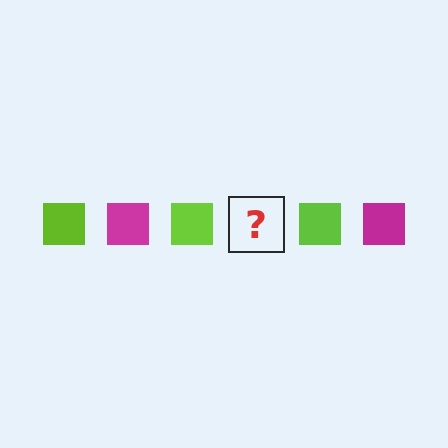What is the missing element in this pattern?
The missing element is a magenta square.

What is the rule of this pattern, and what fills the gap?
The rule is that the pattern cycles through lime, magenta squares. The gap should be filled with a magenta square.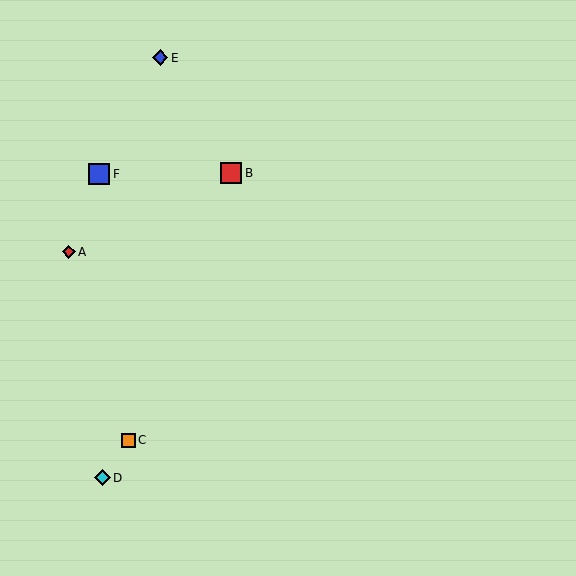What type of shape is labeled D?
Shape D is a cyan diamond.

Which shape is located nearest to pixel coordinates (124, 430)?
The orange square (labeled C) at (128, 440) is nearest to that location.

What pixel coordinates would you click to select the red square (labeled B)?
Click at (231, 173) to select the red square B.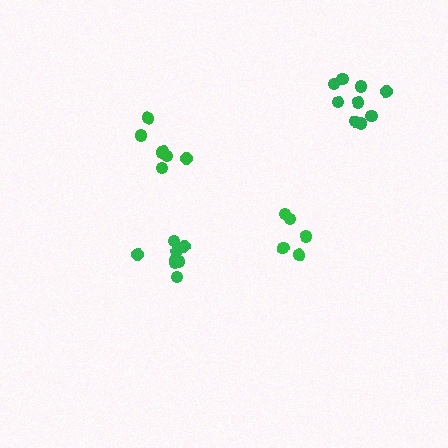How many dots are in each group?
Group 1: 8 dots, Group 2: 10 dots, Group 3: 8 dots, Group 4: 5 dots (31 total).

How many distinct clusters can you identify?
There are 4 distinct clusters.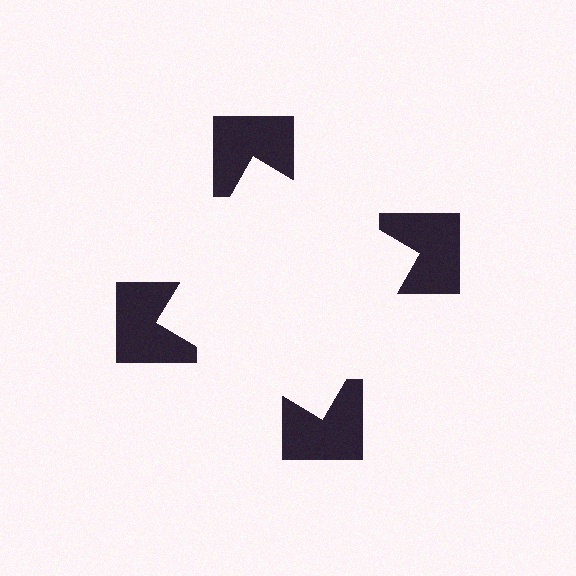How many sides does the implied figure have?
4 sides.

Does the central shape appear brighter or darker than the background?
It typically appears slightly brighter than the background, even though no actual brightness change is drawn.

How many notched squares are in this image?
There are 4 — one at each vertex of the illusory square.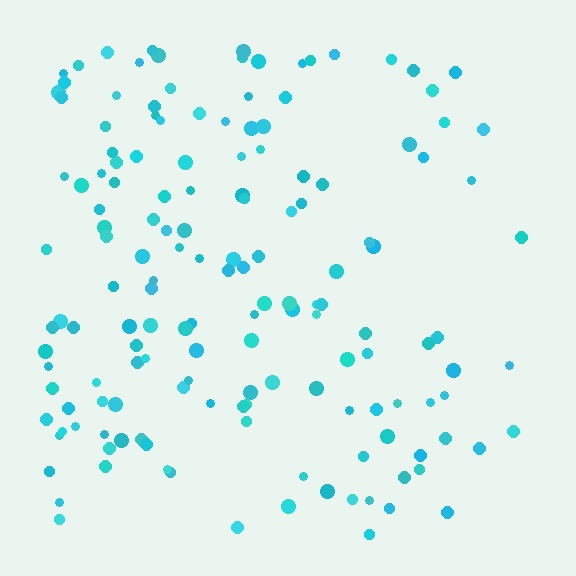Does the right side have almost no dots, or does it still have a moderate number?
Still a moderate number, just noticeably fewer than the left.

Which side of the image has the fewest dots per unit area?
The right.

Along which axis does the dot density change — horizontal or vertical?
Horizontal.